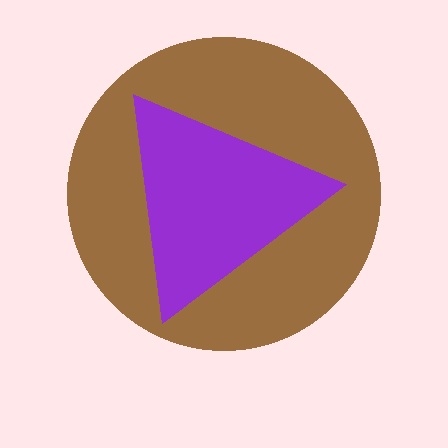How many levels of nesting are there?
2.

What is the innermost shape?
The purple triangle.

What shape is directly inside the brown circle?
The purple triangle.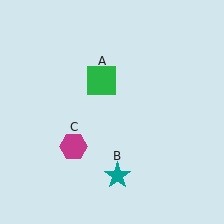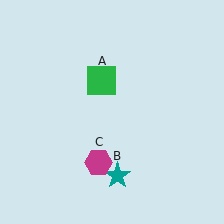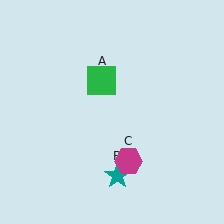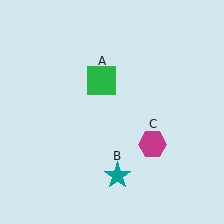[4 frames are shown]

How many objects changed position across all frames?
1 object changed position: magenta hexagon (object C).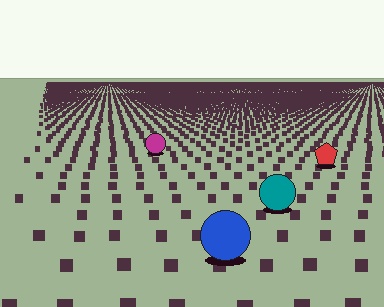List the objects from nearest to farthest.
From nearest to farthest: the blue circle, the teal circle, the red pentagon, the magenta circle.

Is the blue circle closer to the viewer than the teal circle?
Yes. The blue circle is closer — you can tell from the texture gradient: the ground texture is coarser near it.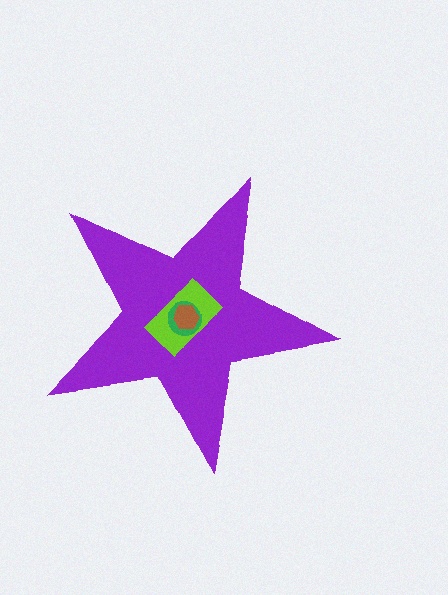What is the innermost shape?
The brown hexagon.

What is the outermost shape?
The purple star.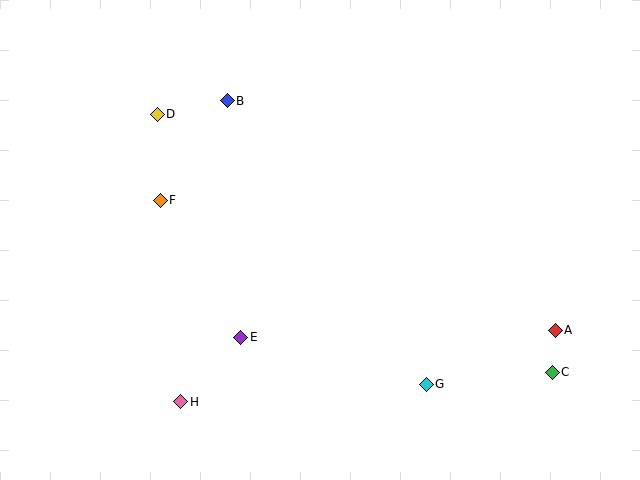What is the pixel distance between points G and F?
The distance between G and F is 323 pixels.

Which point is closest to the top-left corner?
Point D is closest to the top-left corner.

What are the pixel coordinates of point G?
Point G is at (426, 384).